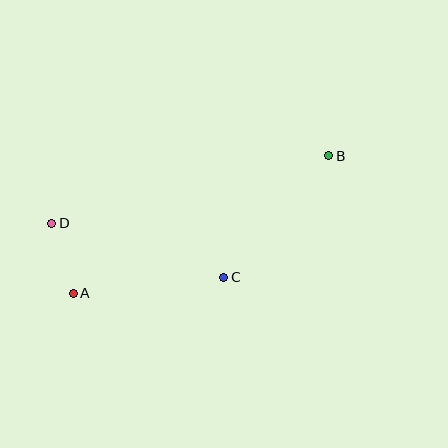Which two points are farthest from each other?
Points A and B are farthest from each other.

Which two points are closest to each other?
Points A and D are closest to each other.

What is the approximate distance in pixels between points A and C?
The distance between A and C is approximately 151 pixels.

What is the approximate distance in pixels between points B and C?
The distance between B and C is approximately 161 pixels.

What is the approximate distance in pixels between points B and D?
The distance between B and D is approximately 285 pixels.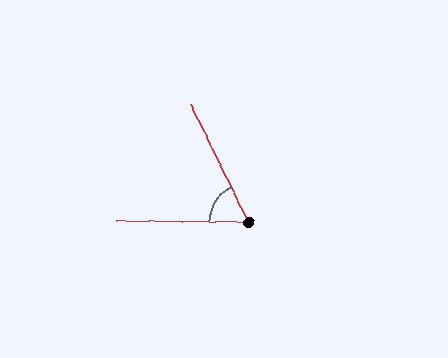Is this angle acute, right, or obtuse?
It is acute.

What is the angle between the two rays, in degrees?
Approximately 64 degrees.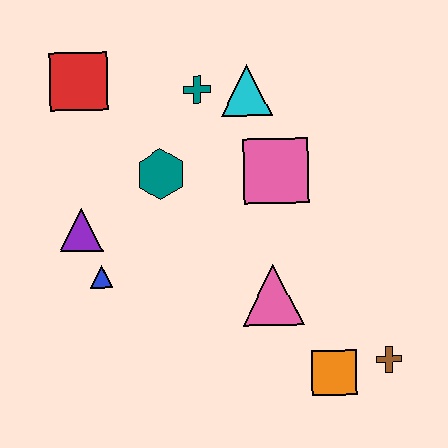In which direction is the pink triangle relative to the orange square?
The pink triangle is above the orange square.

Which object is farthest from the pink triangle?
The red square is farthest from the pink triangle.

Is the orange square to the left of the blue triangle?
No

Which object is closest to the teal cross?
The cyan triangle is closest to the teal cross.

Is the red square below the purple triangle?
No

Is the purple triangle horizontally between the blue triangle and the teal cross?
No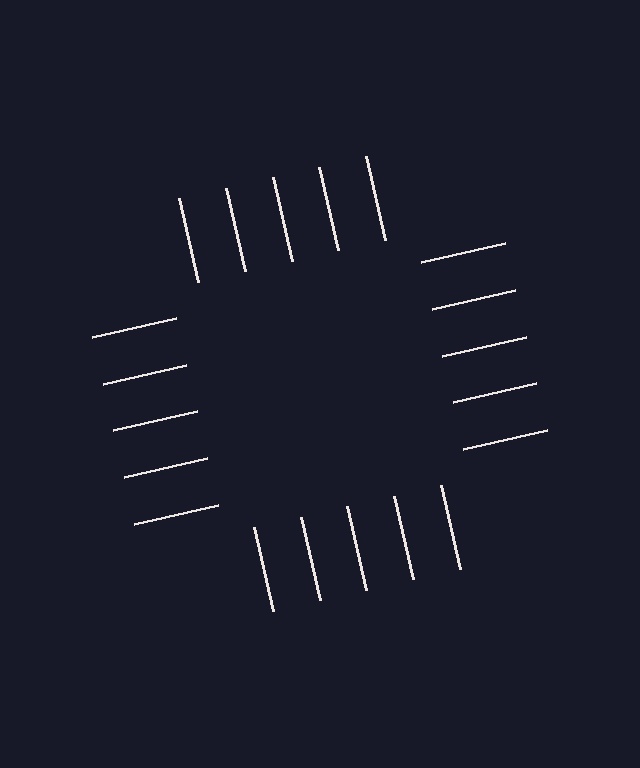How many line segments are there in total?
20 — 5 along each of the 4 edges.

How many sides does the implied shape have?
4 sides — the line-ends trace a square.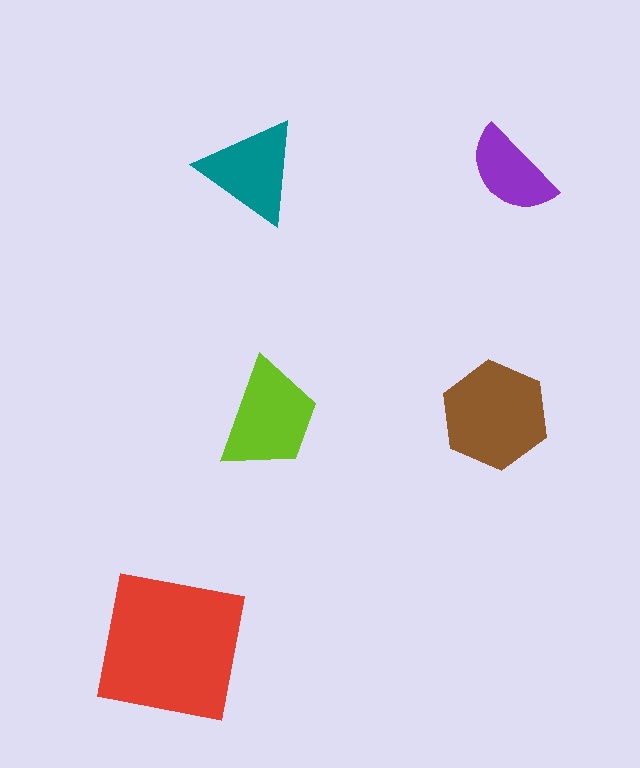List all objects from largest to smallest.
The red square, the brown hexagon, the lime trapezoid, the teal triangle, the purple semicircle.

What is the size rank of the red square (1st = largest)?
1st.